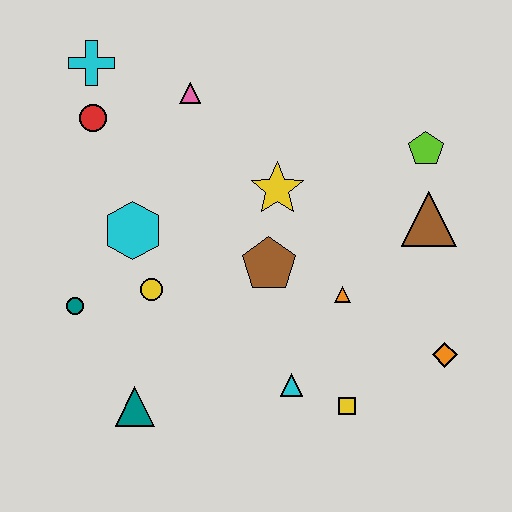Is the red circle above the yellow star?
Yes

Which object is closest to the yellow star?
The brown pentagon is closest to the yellow star.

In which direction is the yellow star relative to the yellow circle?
The yellow star is to the right of the yellow circle.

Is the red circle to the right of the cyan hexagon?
No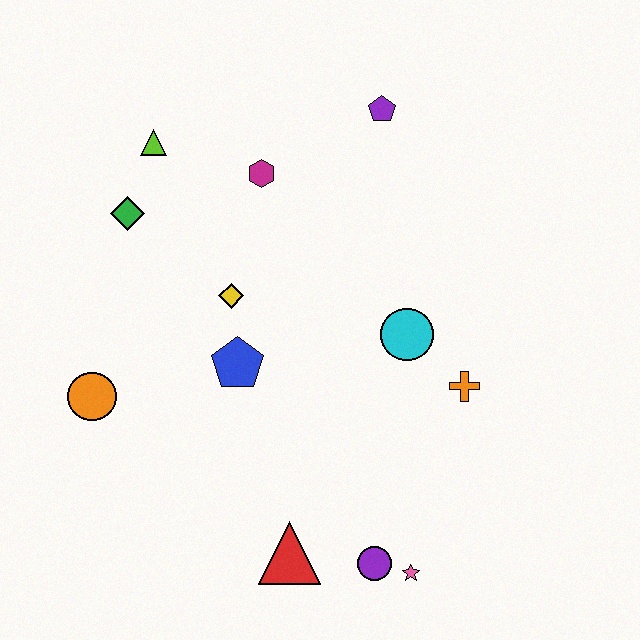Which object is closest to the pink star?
The purple circle is closest to the pink star.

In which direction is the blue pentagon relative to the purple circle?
The blue pentagon is above the purple circle.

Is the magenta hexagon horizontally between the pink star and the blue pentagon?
Yes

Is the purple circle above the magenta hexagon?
No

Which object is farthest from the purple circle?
The lime triangle is farthest from the purple circle.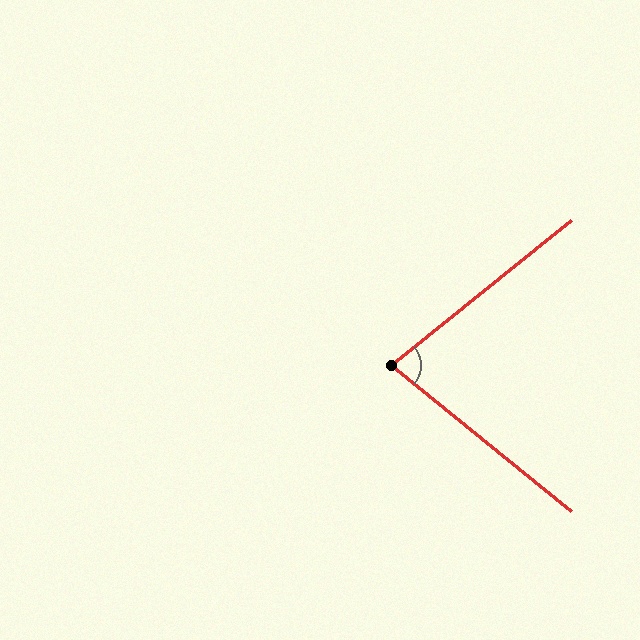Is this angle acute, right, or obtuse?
It is acute.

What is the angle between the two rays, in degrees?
Approximately 78 degrees.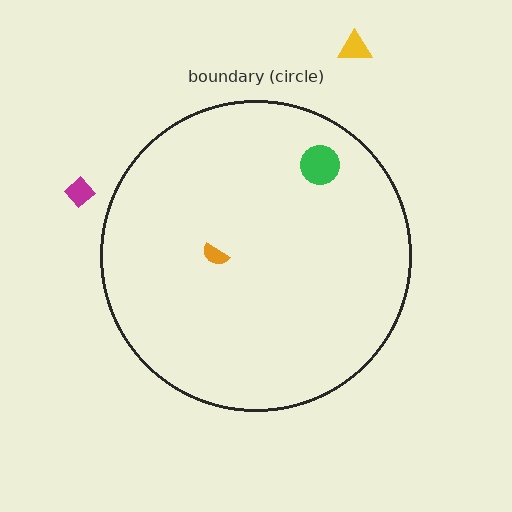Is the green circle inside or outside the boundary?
Inside.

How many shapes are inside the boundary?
2 inside, 2 outside.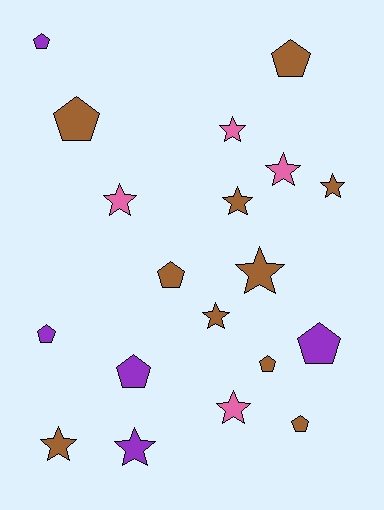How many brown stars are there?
There are 5 brown stars.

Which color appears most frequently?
Brown, with 10 objects.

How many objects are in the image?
There are 19 objects.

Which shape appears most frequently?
Star, with 10 objects.